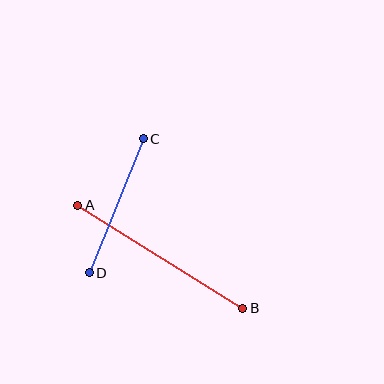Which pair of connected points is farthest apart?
Points A and B are farthest apart.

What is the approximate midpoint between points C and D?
The midpoint is at approximately (116, 206) pixels.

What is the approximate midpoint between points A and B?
The midpoint is at approximately (160, 257) pixels.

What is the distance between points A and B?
The distance is approximately 195 pixels.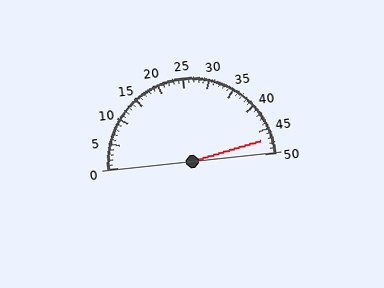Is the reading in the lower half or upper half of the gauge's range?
The reading is in the upper half of the range (0 to 50).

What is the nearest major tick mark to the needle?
The nearest major tick mark is 45.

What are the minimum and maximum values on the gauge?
The gauge ranges from 0 to 50.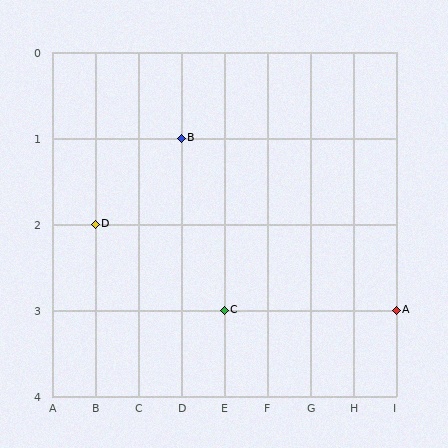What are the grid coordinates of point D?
Point D is at grid coordinates (B, 2).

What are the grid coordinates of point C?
Point C is at grid coordinates (E, 3).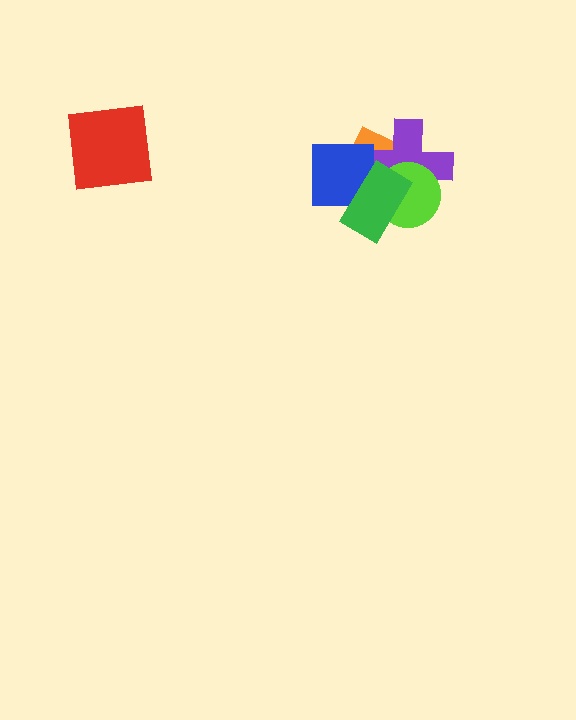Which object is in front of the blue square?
The green rectangle is in front of the blue square.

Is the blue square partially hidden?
Yes, it is partially covered by another shape.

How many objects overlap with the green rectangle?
4 objects overlap with the green rectangle.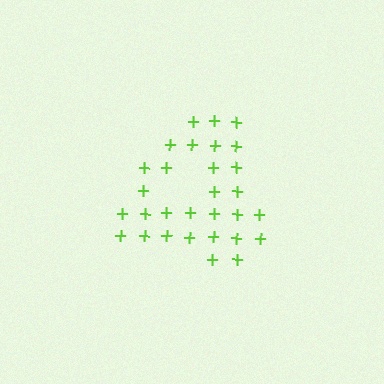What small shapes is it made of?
It is made of small plus signs.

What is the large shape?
The large shape is the digit 4.